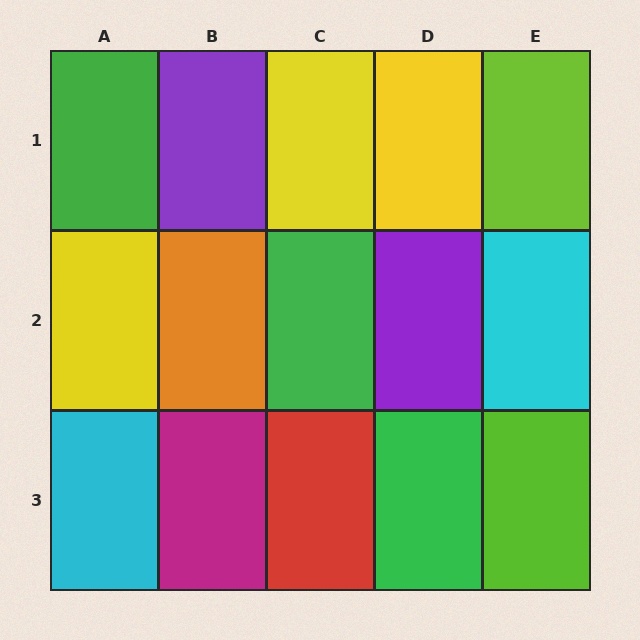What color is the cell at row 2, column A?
Yellow.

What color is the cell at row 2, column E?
Cyan.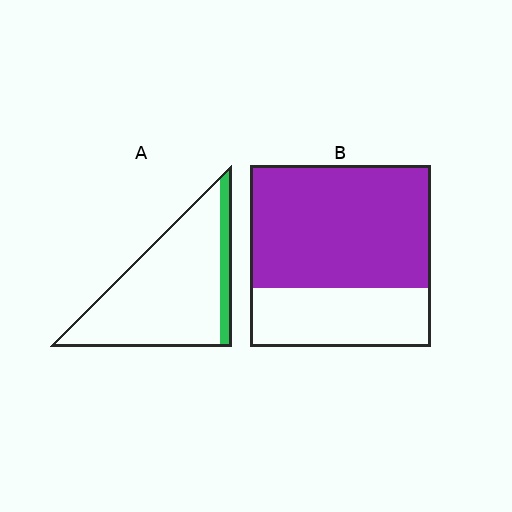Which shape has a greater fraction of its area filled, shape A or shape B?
Shape B.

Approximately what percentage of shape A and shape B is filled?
A is approximately 15% and B is approximately 70%.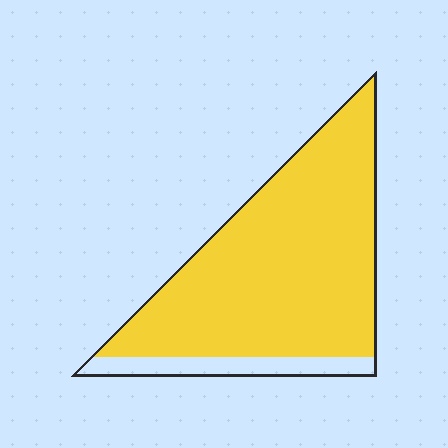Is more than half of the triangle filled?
Yes.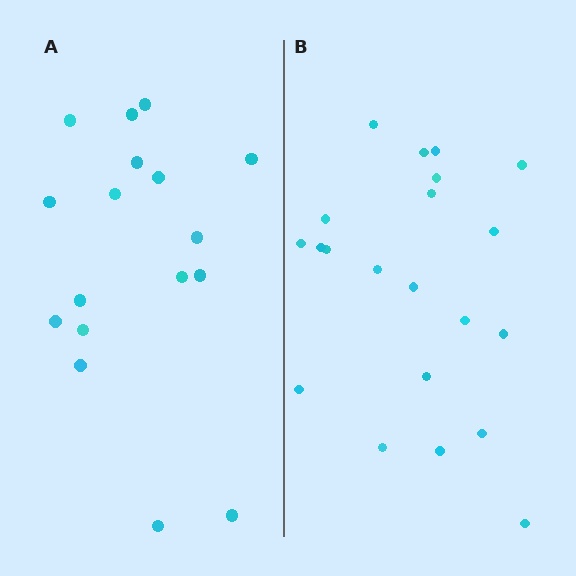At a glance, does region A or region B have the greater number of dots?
Region B (the right region) has more dots.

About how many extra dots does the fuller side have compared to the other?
Region B has about 4 more dots than region A.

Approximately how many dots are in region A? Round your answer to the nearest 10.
About 20 dots. (The exact count is 17, which rounds to 20.)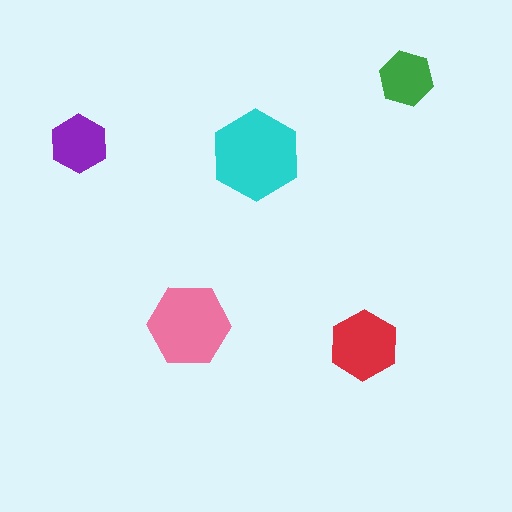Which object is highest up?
The green hexagon is topmost.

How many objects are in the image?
There are 5 objects in the image.